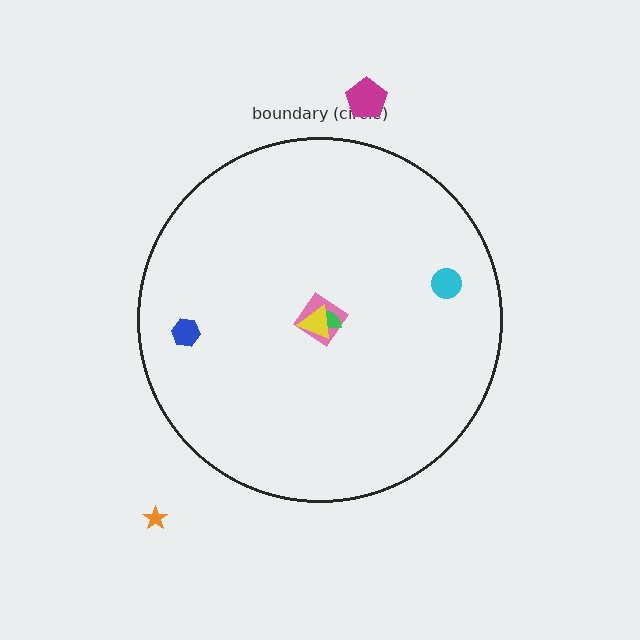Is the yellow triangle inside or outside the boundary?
Inside.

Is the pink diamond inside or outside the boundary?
Inside.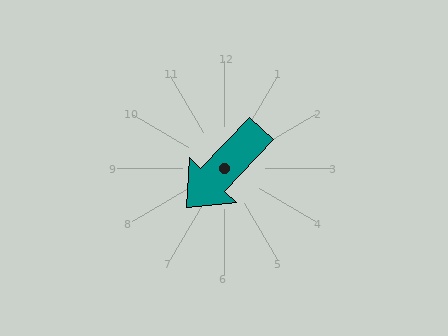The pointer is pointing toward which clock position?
Roughly 7 o'clock.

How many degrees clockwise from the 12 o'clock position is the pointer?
Approximately 223 degrees.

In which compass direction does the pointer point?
Southwest.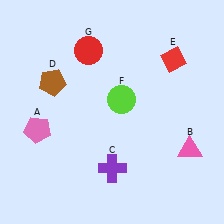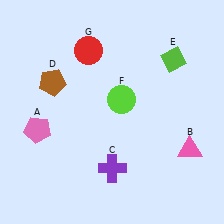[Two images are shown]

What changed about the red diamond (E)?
In Image 1, E is red. In Image 2, it changed to lime.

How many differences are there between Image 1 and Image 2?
There is 1 difference between the two images.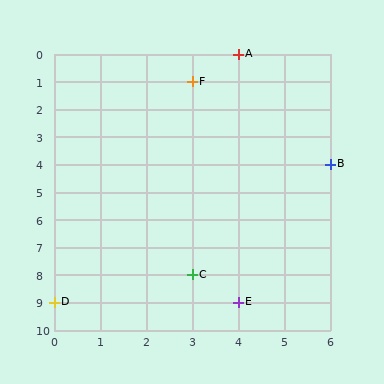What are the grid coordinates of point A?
Point A is at grid coordinates (4, 0).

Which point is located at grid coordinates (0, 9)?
Point D is at (0, 9).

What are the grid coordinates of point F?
Point F is at grid coordinates (3, 1).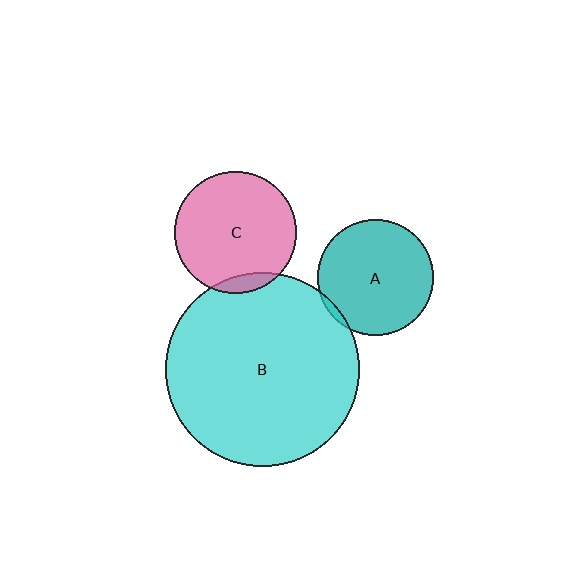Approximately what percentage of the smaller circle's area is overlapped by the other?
Approximately 5%.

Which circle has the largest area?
Circle B (cyan).